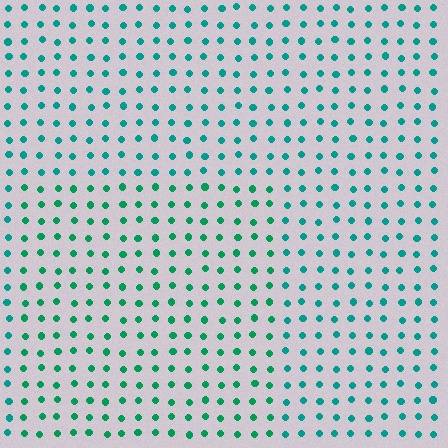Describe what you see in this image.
The image is filled with small teal elements in a uniform arrangement. A rectangle-shaped region is visible where the elements are tinted to a slightly different hue, forming a subtle color boundary.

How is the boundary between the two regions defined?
The boundary is defined purely by a slight shift in hue (about 22 degrees). Spacing, size, and orientation are identical on both sides.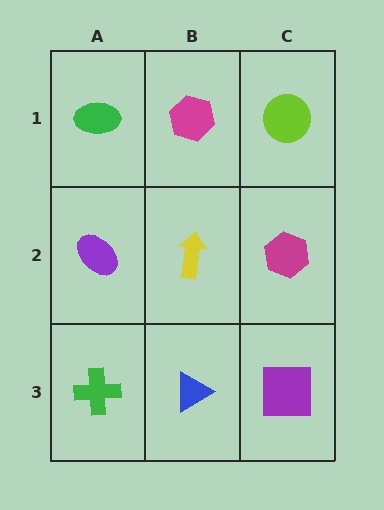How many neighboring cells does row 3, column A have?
2.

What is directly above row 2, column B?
A magenta hexagon.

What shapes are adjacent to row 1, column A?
A purple ellipse (row 2, column A), a magenta hexagon (row 1, column B).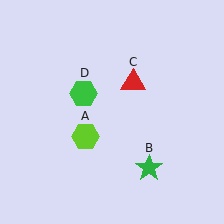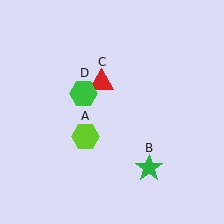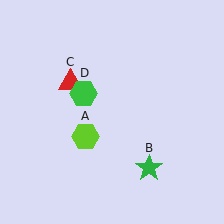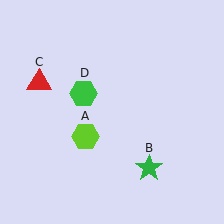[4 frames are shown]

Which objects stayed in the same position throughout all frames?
Lime hexagon (object A) and green star (object B) and green hexagon (object D) remained stationary.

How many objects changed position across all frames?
1 object changed position: red triangle (object C).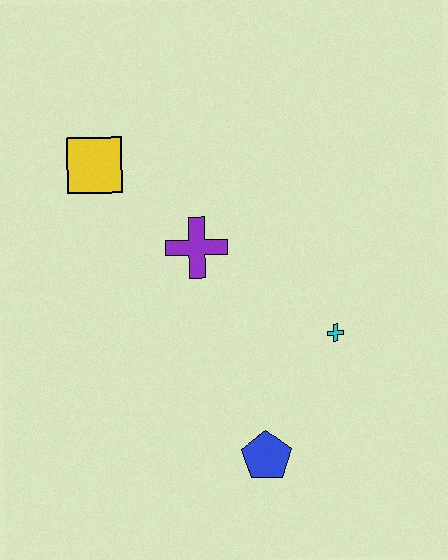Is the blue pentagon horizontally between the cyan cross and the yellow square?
Yes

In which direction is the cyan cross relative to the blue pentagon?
The cyan cross is above the blue pentagon.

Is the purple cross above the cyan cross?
Yes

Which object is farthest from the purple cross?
The blue pentagon is farthest from the purple cross.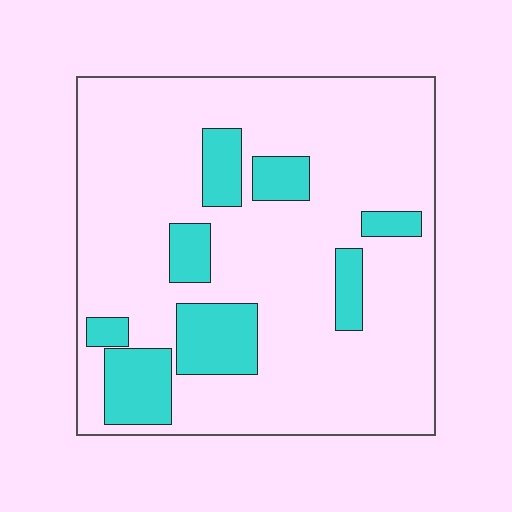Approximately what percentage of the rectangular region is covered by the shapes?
Approximately 20%.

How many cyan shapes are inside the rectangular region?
8.